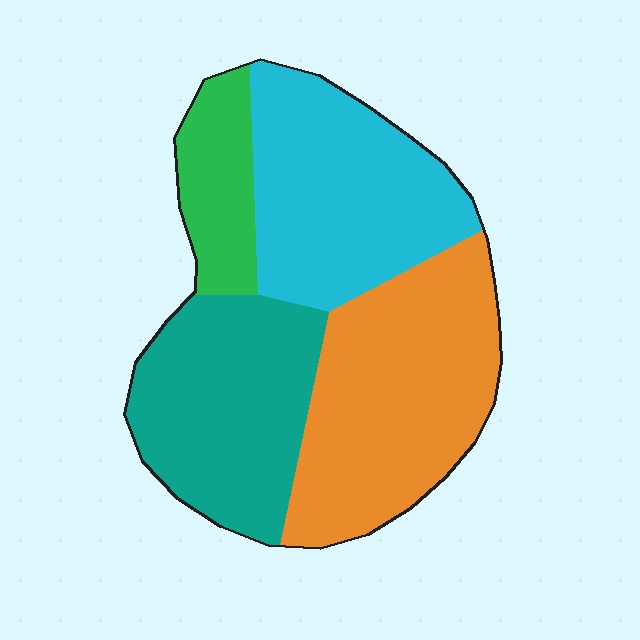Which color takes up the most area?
Orange, at roughly 35%.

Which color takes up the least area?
Green, at roughly 10%.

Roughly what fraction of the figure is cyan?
Cyan covers about 30% of the figure.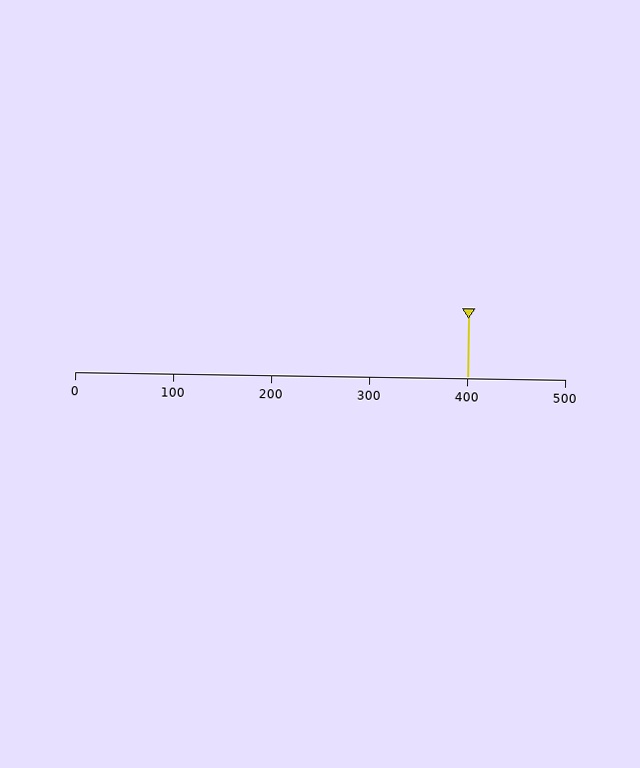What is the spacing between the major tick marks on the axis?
The major ticks are spaced 100 apart.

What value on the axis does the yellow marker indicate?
The marker indicates approximately 400.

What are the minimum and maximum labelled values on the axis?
The axis runs from 0 to 500.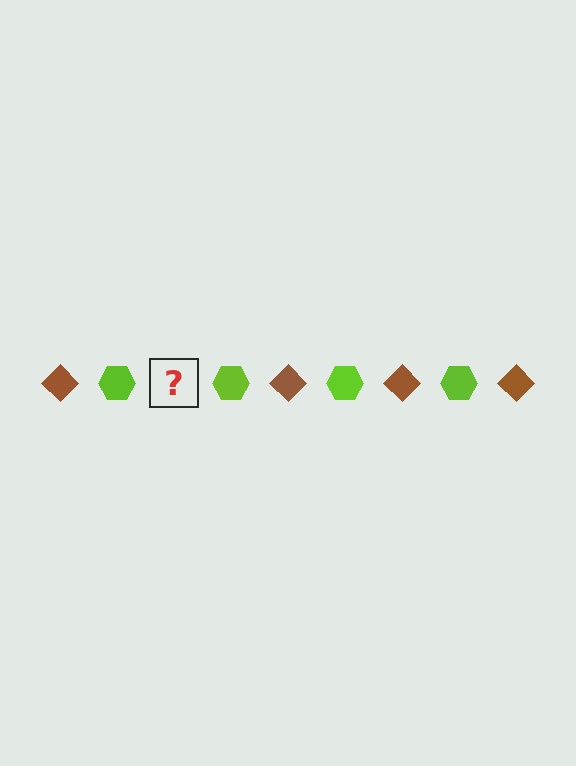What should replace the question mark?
The question mark should be replaced with a brown diamond.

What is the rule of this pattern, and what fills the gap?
The rule is that the pattern alternates between brown diamond and lime hexagon. The gap should be filled with a brown diamond.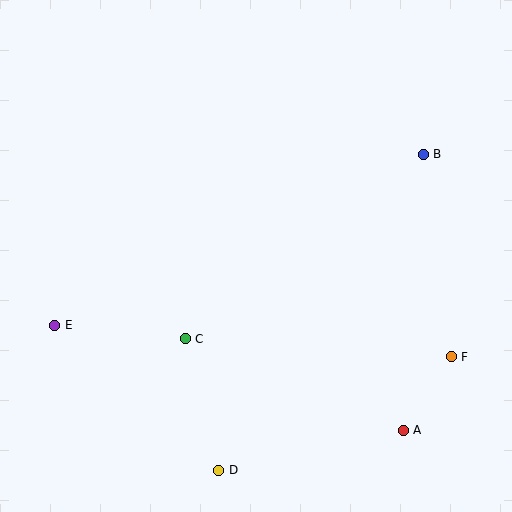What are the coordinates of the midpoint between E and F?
The midpoint between E and F is at (253, 341).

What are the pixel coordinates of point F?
Point F is at (451, 357).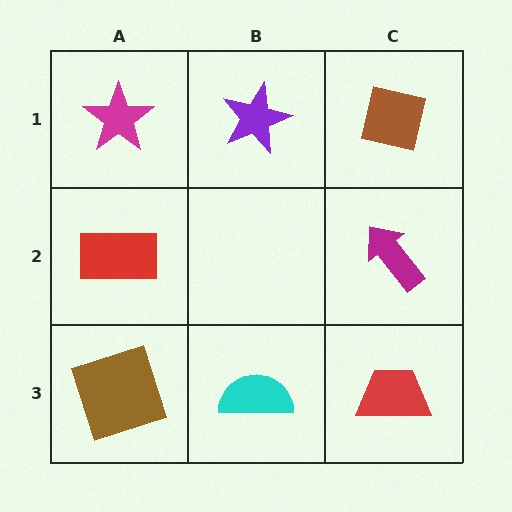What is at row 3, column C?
A red trapezoid.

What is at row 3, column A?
A brown square.